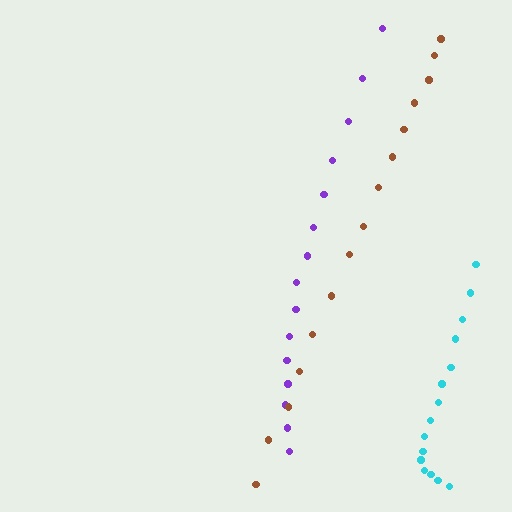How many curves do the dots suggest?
There are 3 distinct paths.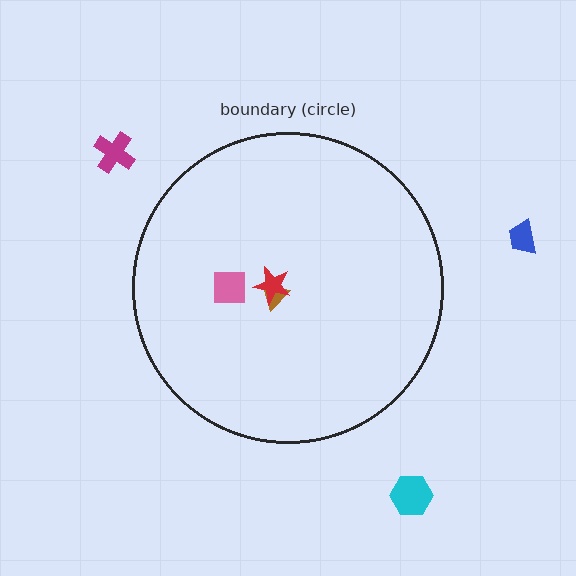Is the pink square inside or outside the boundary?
Inside.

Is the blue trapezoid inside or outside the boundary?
Outside.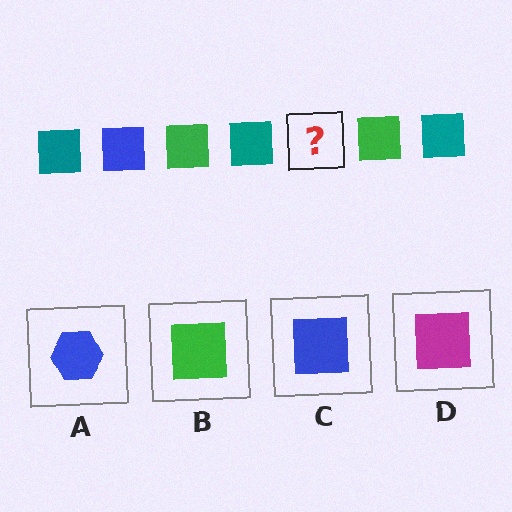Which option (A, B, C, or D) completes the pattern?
C.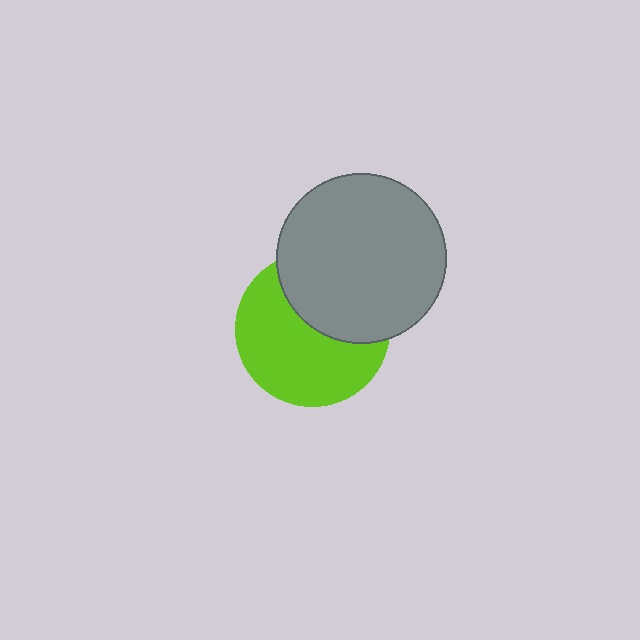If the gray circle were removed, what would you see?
You would see the complete lime circle.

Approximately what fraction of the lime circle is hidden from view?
Roughly 40% of the lime circle is hidden behind the gray circle.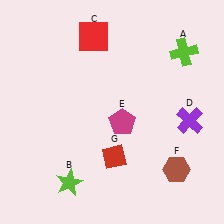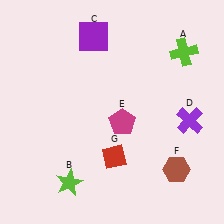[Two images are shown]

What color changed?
The square (C) changed from red in Image 1 to purple in Image 2.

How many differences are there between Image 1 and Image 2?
There is 1 difference between the two images.